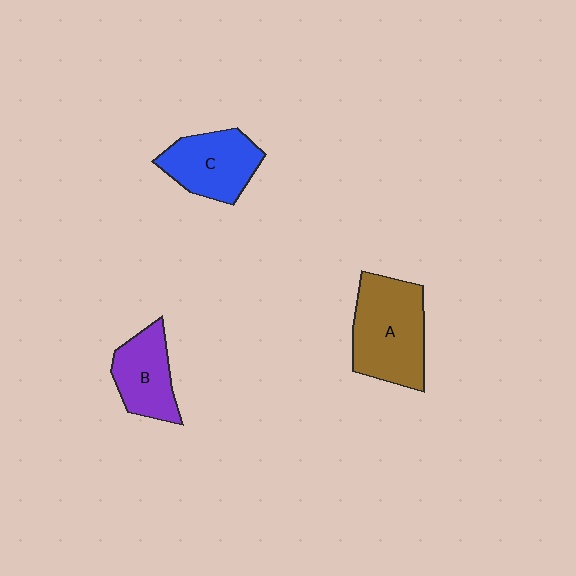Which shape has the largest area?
Shape A (brown).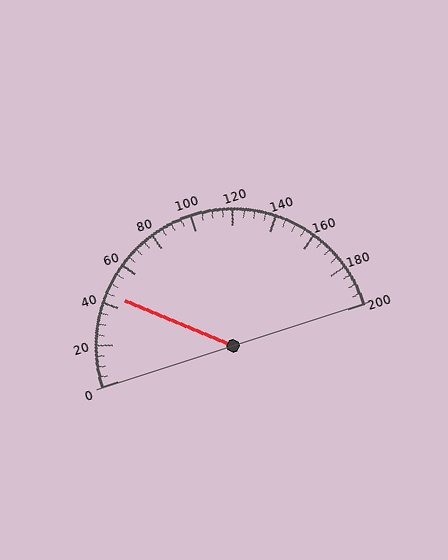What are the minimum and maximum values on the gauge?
The gauge ranges from 0 to 200.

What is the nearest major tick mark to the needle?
The nearest major tick mark is 40.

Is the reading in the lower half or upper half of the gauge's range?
The reading is in the lower half of the range (0 to 200).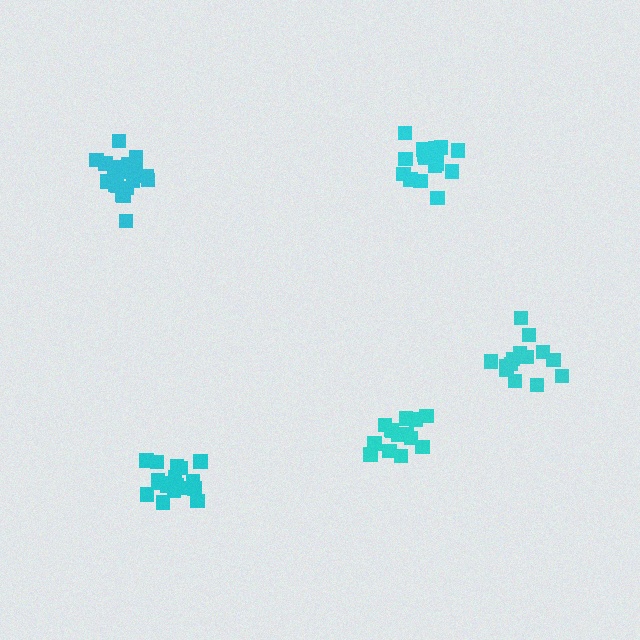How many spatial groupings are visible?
There are 5 spatial groupings.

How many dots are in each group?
Group 1: 14 dots, Group 2: 19 dots, Group 3: 17 dots, Group 4: 17 dots, Group 5: 14 dots (81 total).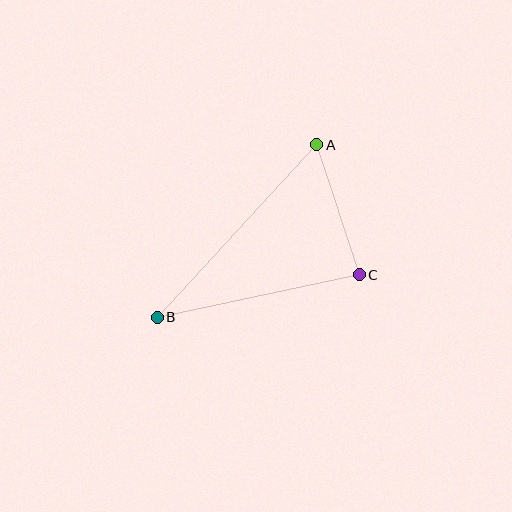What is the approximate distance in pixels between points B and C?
The distance between B and C is approximately 207 pixels.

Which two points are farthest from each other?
Points A and B are farthest from each other.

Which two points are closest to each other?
Points A and C are closest to each other.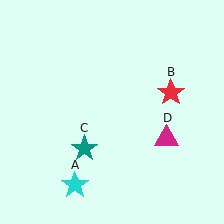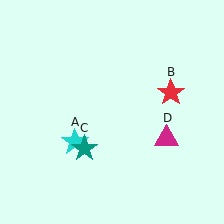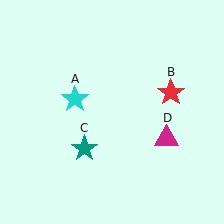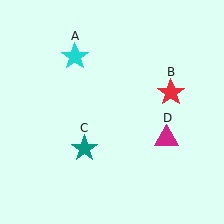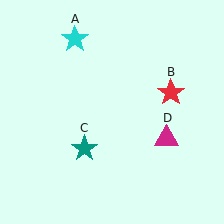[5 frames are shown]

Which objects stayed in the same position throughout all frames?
Red star (object B) and teal star (object C) and magenta triangle (object D) remained stationary.